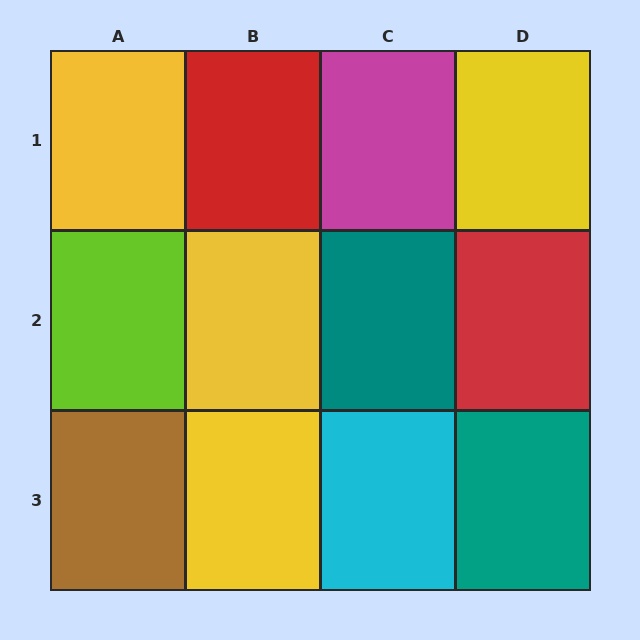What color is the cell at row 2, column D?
Red.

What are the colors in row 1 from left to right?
Yellow, red, magenta, yellow.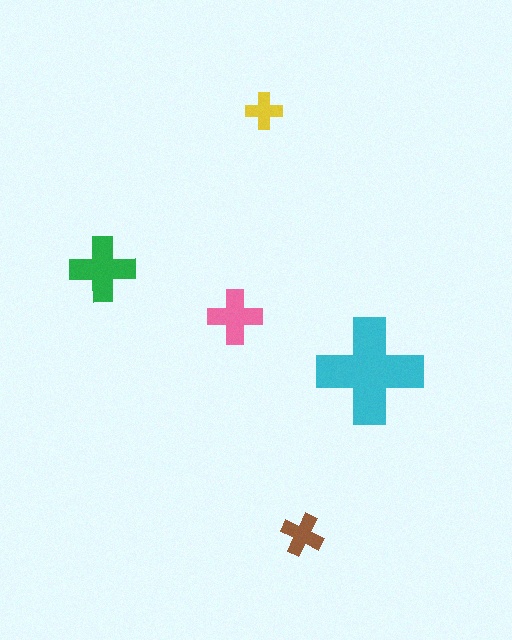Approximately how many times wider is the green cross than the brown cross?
About 1.5 times wider.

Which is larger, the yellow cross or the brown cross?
The brown one.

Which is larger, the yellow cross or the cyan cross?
The cyan one.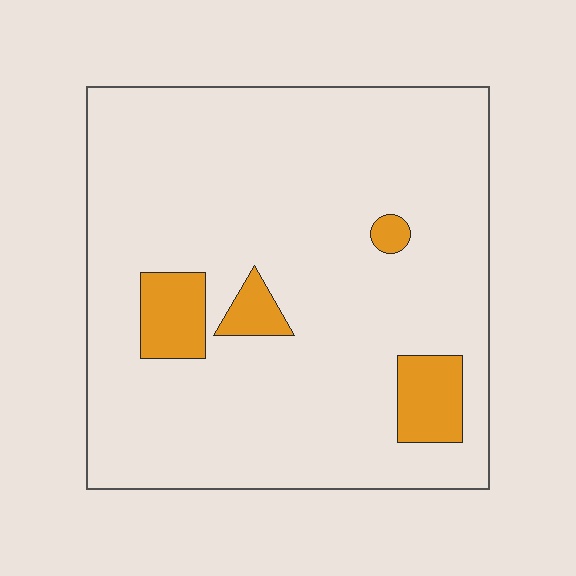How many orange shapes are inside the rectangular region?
4.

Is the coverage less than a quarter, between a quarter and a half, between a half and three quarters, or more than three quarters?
Less than a quarter.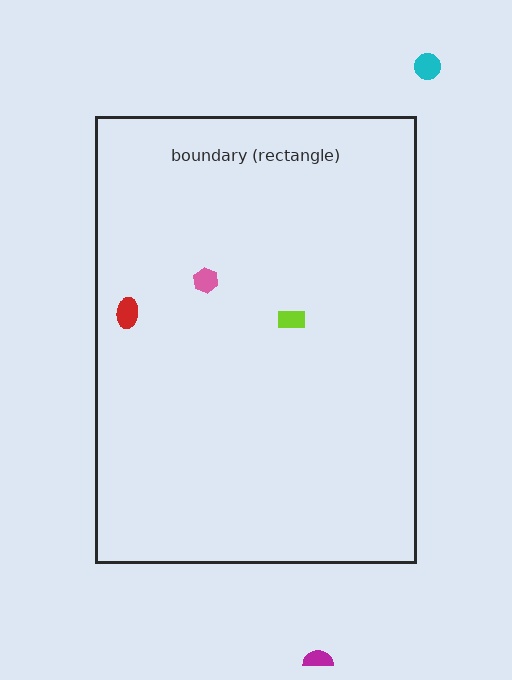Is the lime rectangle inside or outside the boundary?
Inside.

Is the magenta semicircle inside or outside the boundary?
Outside.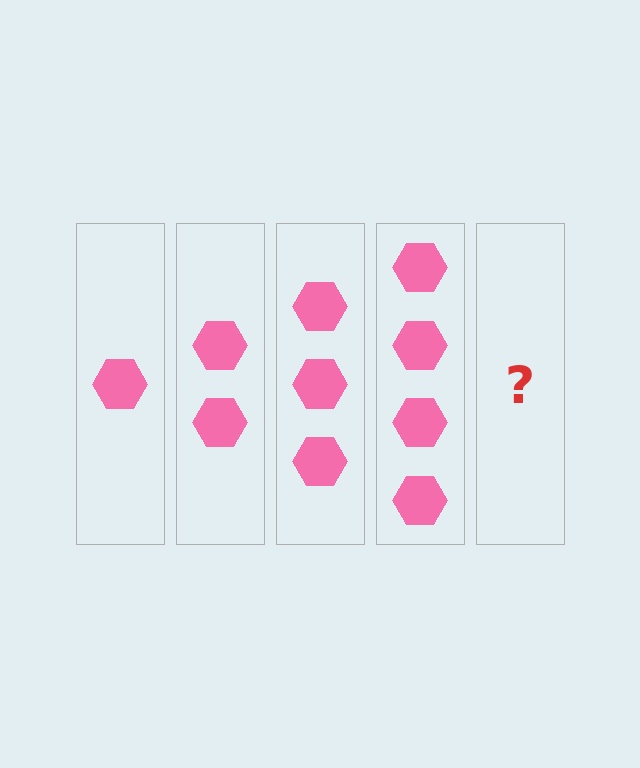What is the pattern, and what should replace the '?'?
The pattern is that each step adds one more hexagon. The '?' should be 5 hexagons.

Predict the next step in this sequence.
The next step is 5 hexagons.